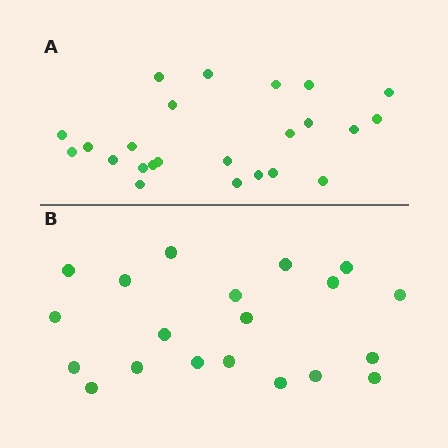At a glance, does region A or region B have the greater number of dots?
Region A (the top region) has more dots.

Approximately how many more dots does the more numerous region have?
Region A has about 4 more dots than region B.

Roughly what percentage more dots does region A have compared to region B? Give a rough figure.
About 20% more.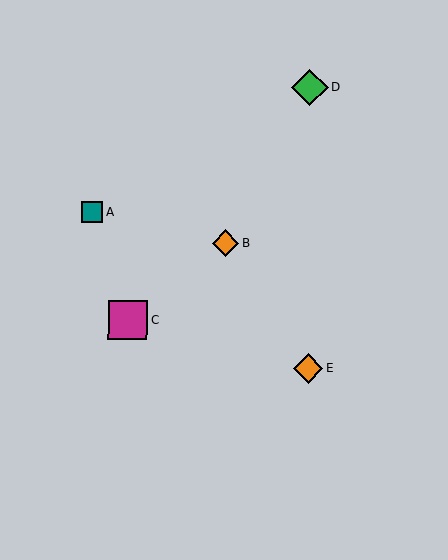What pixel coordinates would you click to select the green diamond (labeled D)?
Click at (310, 87) to select the green diamond D.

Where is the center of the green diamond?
The center of the green diamond is at (310, 87).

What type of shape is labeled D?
Shape D is a green diamond.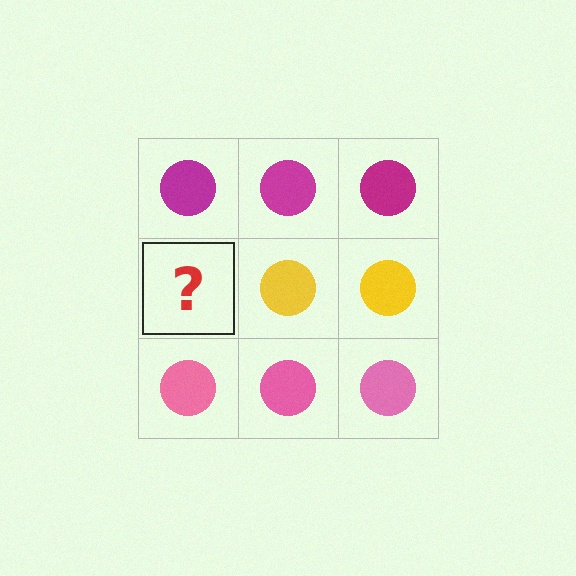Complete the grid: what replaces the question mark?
The question mark should be replaced with a yellow circle.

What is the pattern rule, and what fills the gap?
The rule is that each row has a consistent color. The gap should be filled with a yellow circle.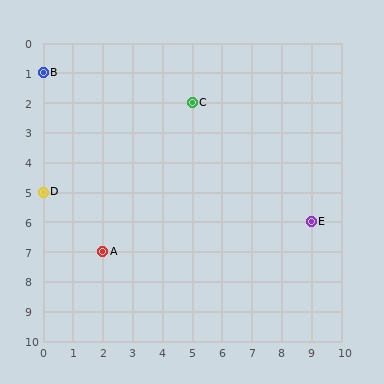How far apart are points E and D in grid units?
Points E and D are 9 columns and 1 row apart (about 9.1 grid units diagonally).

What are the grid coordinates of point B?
Point B is at grid coordinates (0, 1).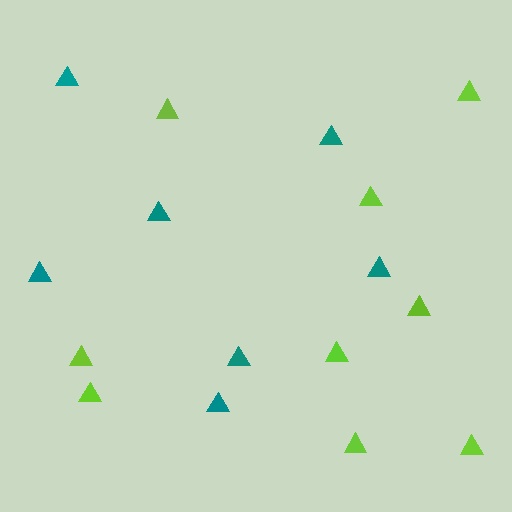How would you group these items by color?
There are 2 groups: one group of lime triangles (9) and one group of teal triangles (7).